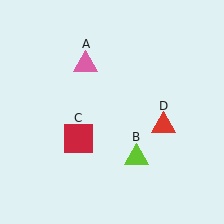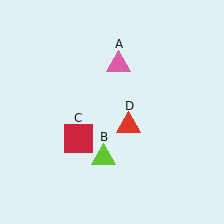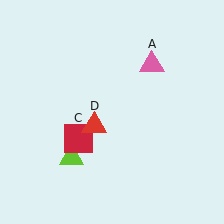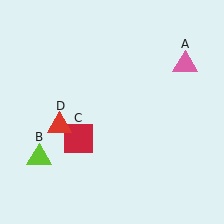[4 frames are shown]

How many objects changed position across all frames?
3 objects changed position: pink triangle (object A), lime triangle (object B), red triangle (object D).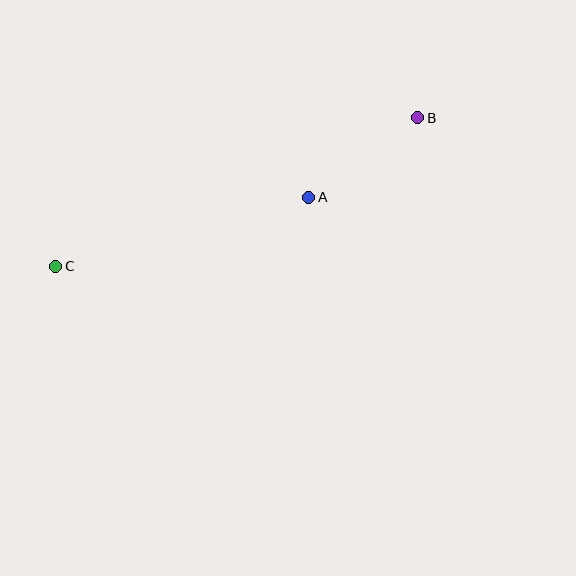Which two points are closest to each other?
Points A and B are closest to each other.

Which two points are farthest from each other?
Points B and C are farthest from each other.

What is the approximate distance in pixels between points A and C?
The distance between A and C is approximately 262 pixels.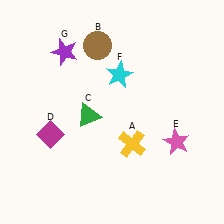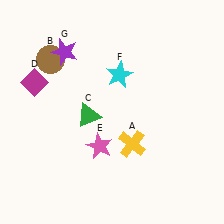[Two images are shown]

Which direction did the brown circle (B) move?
The brown circle (B) moved left.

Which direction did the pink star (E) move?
The pink star (E) moved left.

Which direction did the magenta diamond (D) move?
The magenta diamond (D) moved up.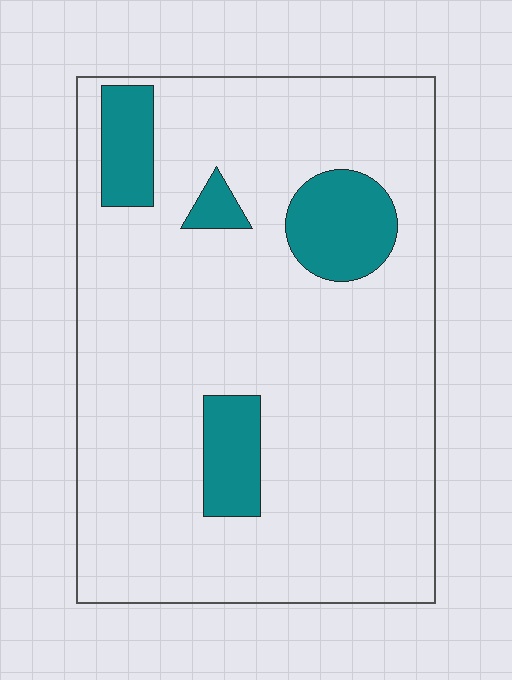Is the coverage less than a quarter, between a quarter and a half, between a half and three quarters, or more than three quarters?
Less than a quarter.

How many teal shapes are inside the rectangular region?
4.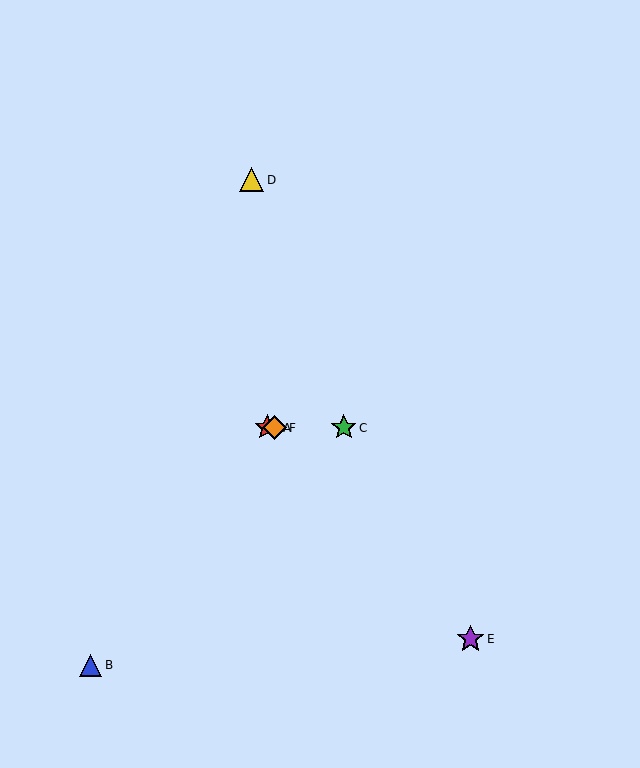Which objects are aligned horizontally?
Objects A, C, F are aligned horizontally.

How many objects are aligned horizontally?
3 objects (A, C, F) are aligned horizontally.